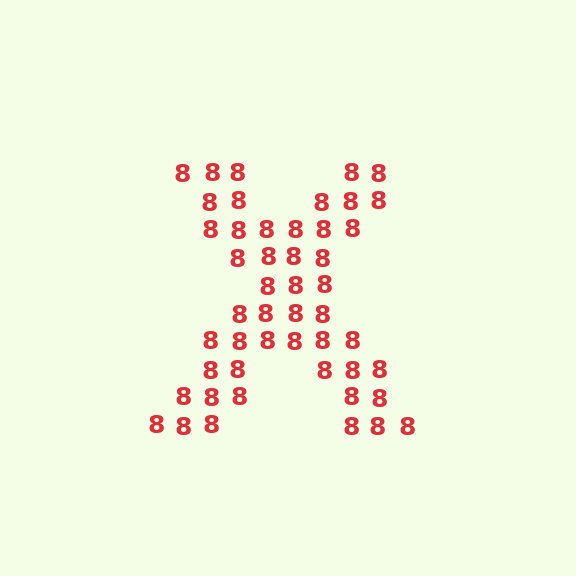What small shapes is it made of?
It is made of small digit 8's.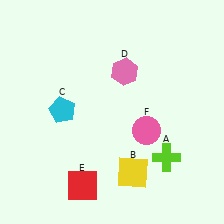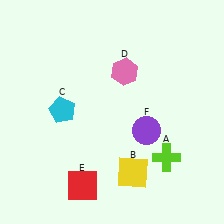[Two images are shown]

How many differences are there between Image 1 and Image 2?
There is 1 difference between the two images.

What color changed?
The circle (F) changed from pink in Image 1 to purple in Image 2.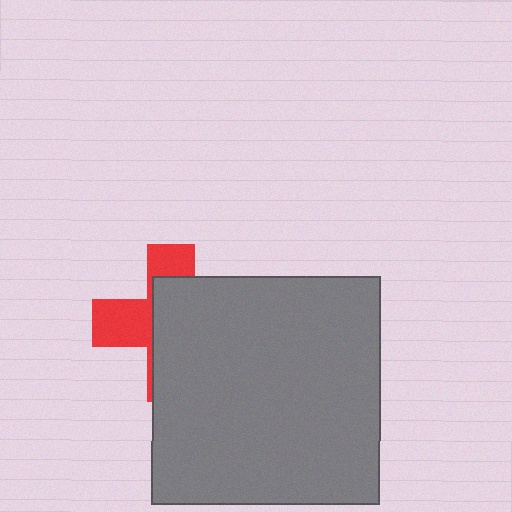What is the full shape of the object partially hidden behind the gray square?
The partially hidden object is a red cross.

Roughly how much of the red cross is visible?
A small part of it is visible (roughly 37%).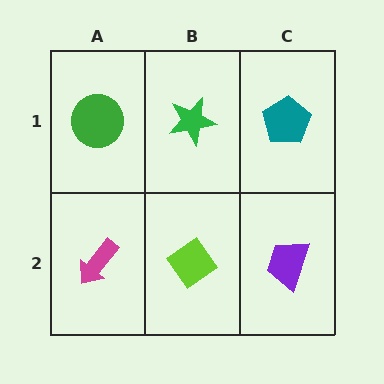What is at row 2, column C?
A purple trapezoid.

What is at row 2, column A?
A magenta arrow.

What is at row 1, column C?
A teal pentagon.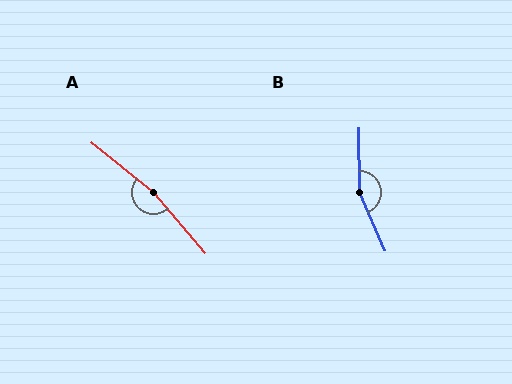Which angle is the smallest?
B, at approximately 157 degrees.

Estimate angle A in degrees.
Approximately 170 degrees.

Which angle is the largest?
A, at approximately 170 degrees.